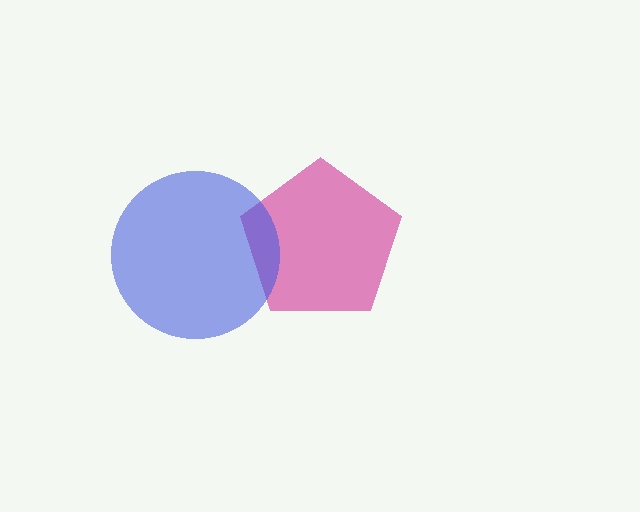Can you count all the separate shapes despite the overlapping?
Yes, there are 2 separate shapes.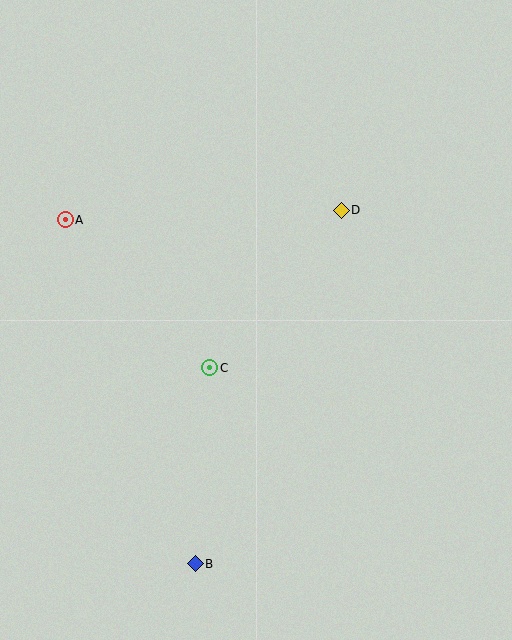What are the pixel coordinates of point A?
Point A is at (65, 220).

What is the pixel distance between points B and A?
The distance between B and A is 367 pixels.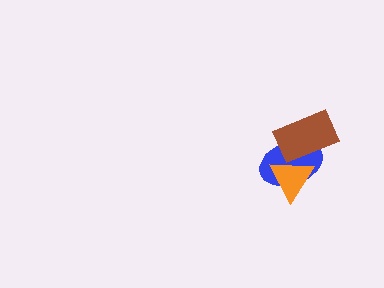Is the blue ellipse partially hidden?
Yes, it is partially covered by another shape.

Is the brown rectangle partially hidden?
Yes, it is partially covered by another shape.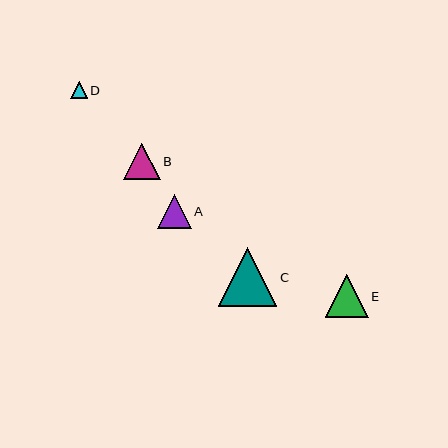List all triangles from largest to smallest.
From largest to smallest: C, E, B, A, D.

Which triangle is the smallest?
Triangle D is the smallest with a size of approximately 17 pixels.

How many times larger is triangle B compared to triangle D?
Triangle B is approximately 2.2 times the size of triangle D.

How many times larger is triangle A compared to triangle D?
Triangle A is approximately 2.0 times the size of triangle D.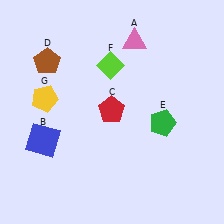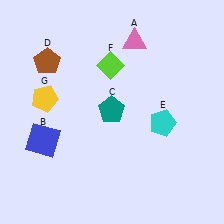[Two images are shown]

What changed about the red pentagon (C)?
In Image 1, C is red. In Image 2, it changed to teal.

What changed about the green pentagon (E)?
In Image 1, E is green. In Image 2, it changed to cyan.